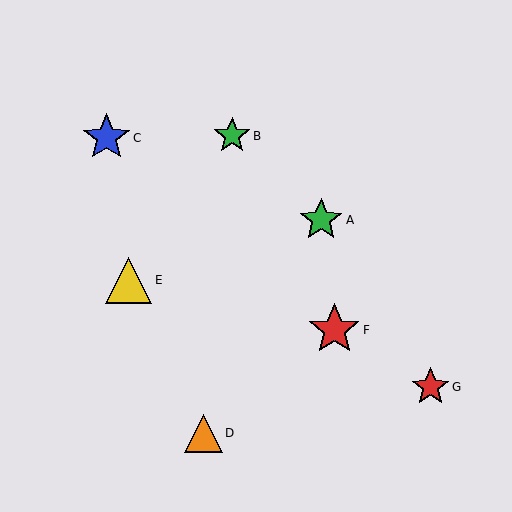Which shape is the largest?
The red star (labeled F) is the largest.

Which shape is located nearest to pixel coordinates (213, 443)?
The orange triangle (labeled D) at (203, 433) is nearest to that location.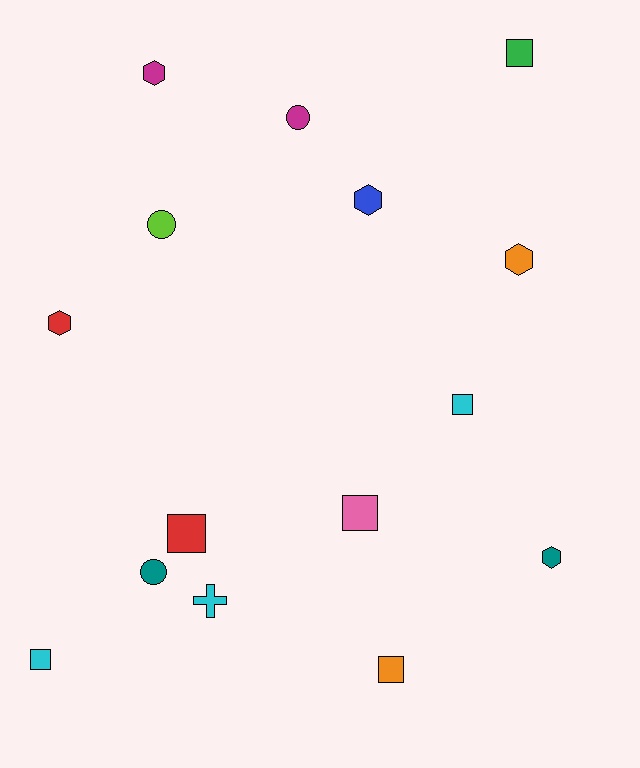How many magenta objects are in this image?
There are 2 magenta objects.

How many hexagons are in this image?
There are 5 hexagons.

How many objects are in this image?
There are 15 objects.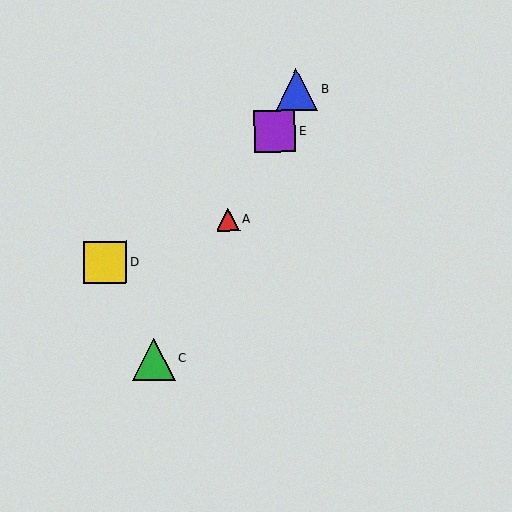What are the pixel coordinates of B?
Object B is at (297, 90).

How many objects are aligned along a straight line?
4 objects (A, B, C, E) are aligned along a straight line.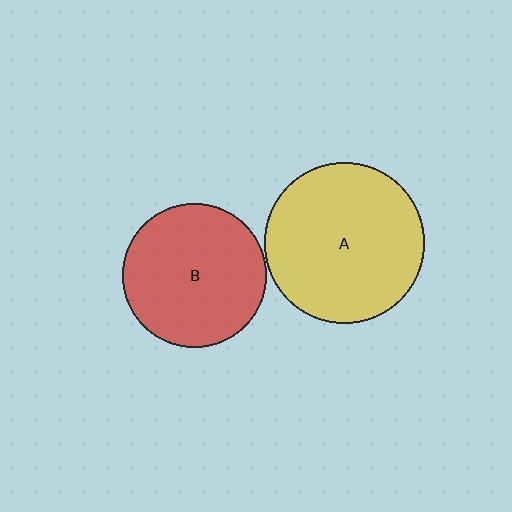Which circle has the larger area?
Circle A (yellow).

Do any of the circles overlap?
No, none of the circles overlap.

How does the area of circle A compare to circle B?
Approximately 1.2 times.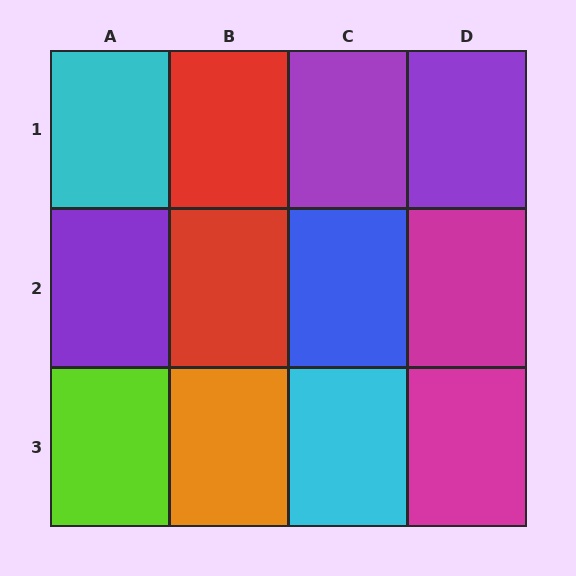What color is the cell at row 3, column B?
Orange.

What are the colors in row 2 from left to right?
Purple, red, blue, magenta.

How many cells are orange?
1 cell is orange.